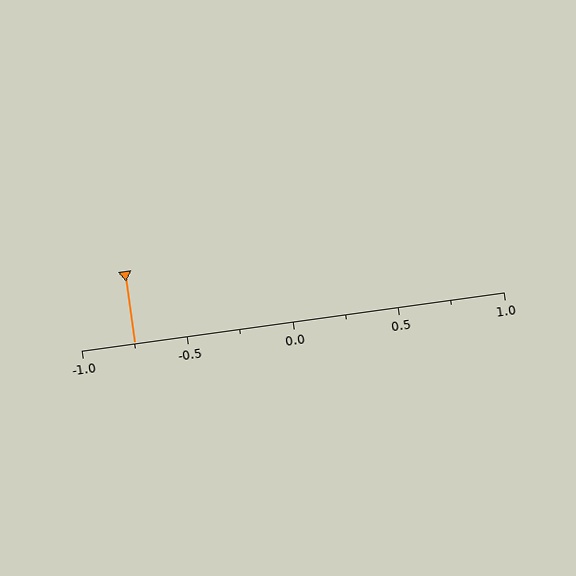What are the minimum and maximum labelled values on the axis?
The axis runs from -1.0 to 1.0.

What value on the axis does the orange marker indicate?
The marker indicates approximately -0.75.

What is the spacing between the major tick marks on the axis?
The major ticks are spaced 0.5 apart.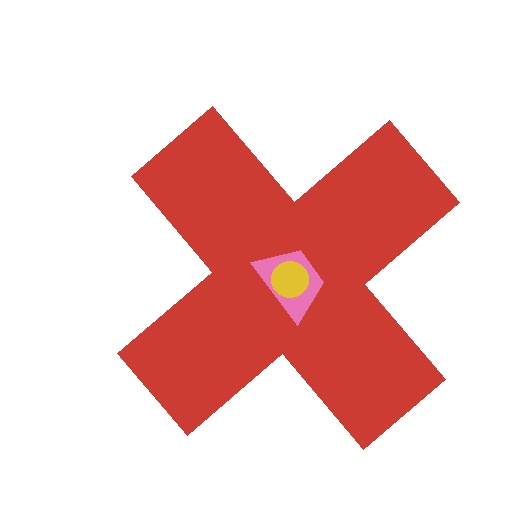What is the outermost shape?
The red cross.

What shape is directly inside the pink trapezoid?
The yellow circle.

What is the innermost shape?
The yellow circle.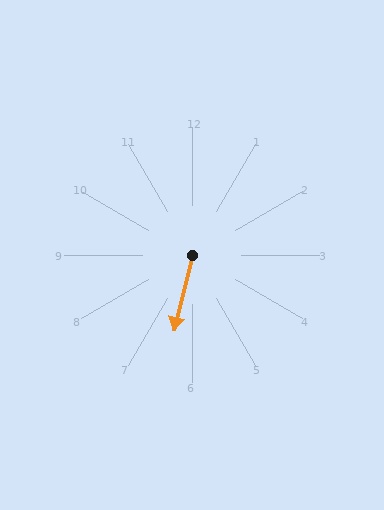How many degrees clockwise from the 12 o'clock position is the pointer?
Approximately 194 degrees.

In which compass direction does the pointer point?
South.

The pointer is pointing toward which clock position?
Roughly 6 o'clock.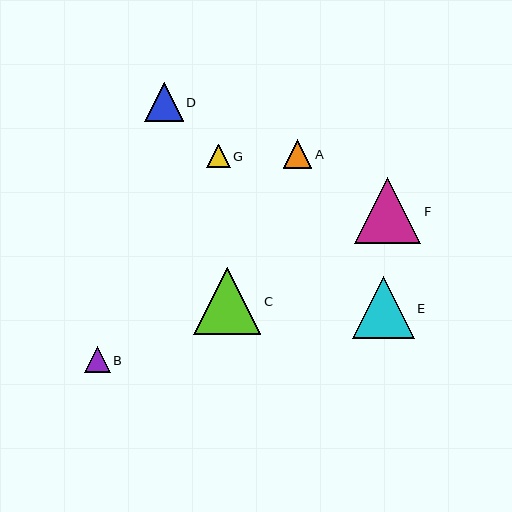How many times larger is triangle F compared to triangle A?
Triangle F is approximately 2.3 times the size of triangle A.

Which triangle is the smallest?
Triangle G is the smallest with a size of approximately 23 pixels.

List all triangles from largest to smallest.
From largest to smallest: C, F, E, D, A, B, G.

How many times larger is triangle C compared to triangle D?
Triangle C is approximately 1.7 times the size of triangle D.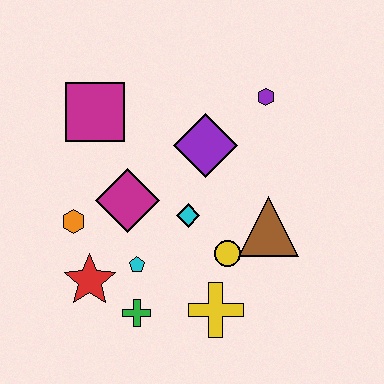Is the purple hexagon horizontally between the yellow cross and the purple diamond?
No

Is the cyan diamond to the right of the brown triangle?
No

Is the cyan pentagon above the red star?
Yes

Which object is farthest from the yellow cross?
The magenta square is farthest from the yellow cross.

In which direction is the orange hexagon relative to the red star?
The orange hexagon is above the red star.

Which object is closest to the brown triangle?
The yellow circle is closest to the brown triangle.